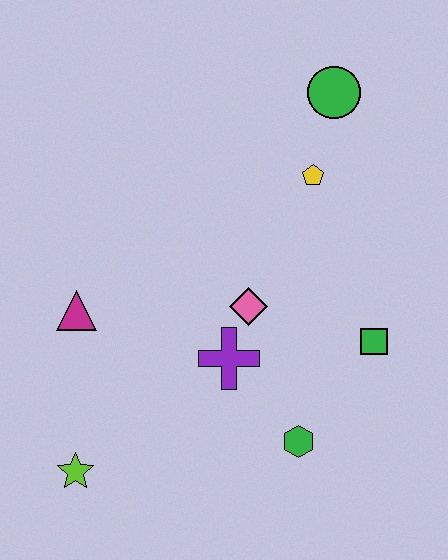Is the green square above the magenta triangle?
No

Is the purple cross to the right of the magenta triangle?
Yes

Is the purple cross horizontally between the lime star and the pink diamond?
Yes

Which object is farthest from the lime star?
The green circle is farthest from the lime star.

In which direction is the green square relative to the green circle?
The green square is below the green circle.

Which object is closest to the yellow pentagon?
The green circle is closest to the yellow pentagon.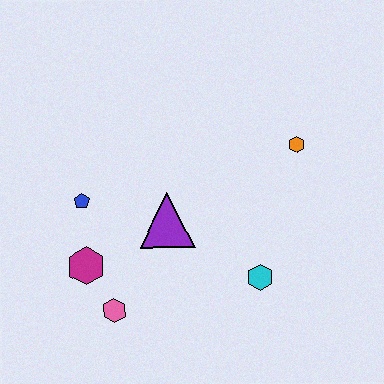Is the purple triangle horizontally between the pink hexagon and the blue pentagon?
No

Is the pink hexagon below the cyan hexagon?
Yes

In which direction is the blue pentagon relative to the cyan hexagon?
The blue pentagon is to the left of the cyan hexagon.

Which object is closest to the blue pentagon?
The magenta hexagon is closest to the blue pentagon.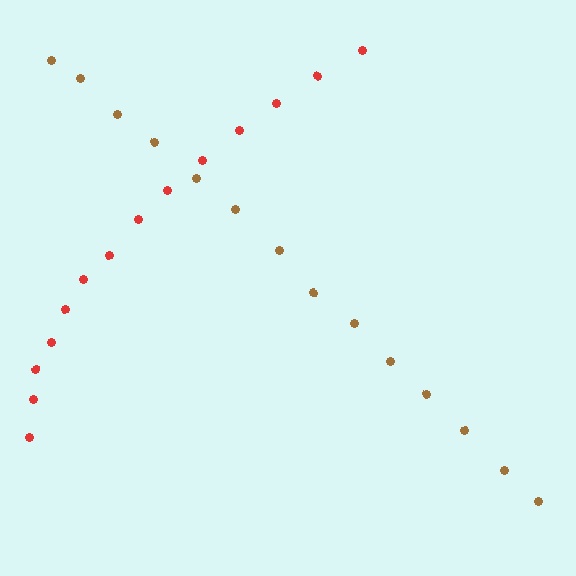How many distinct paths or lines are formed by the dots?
There are 2 distinct paths.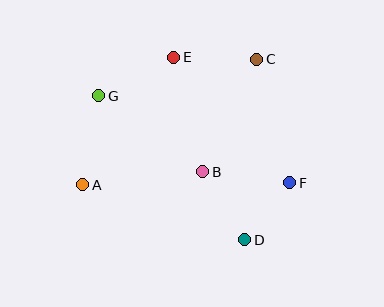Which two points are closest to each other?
Points D and F are closest to each other.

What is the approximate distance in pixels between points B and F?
The distance between B and F is approximately 88 pixels.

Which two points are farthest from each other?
Points A and C are farthest from each other.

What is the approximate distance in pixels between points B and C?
The distance between B and C is approximately 125 pixels.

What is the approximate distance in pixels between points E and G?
The distance between E and G is approximately 84 pixels.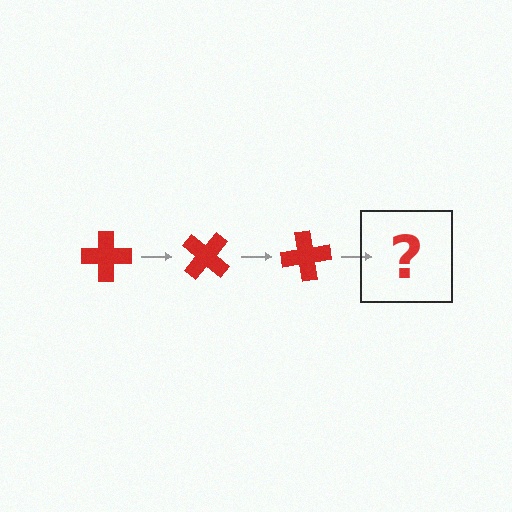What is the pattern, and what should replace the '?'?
The pattern is that the cross rotates 40 degrees each step. The '?' should be a red cross rotated 120 degrees.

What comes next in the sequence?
The next element should be a red cross rotated 120 degrees.